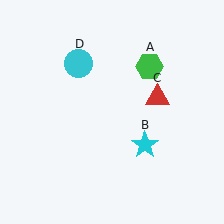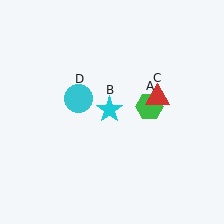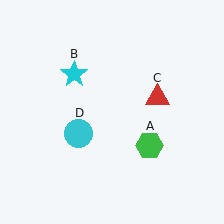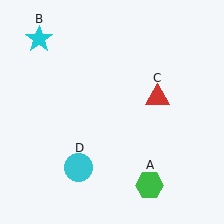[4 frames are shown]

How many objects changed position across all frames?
3 objects changed position: green hexagon (object A), cyan star (object B), cyan circle (object D).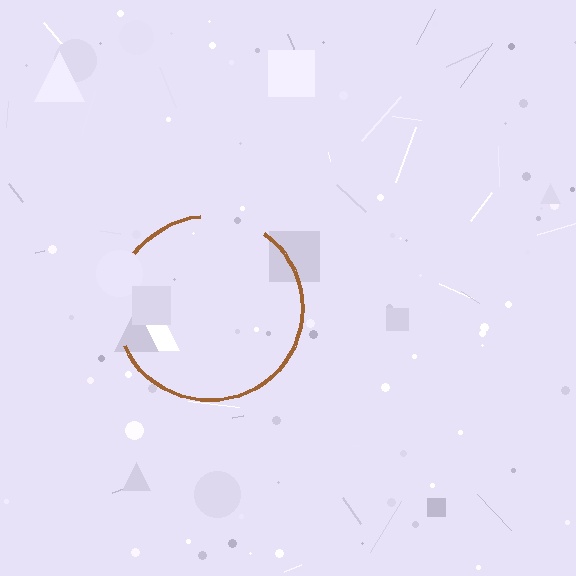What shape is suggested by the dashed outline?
The dashed outline suggests a circle.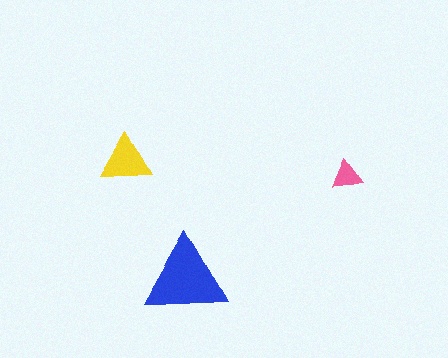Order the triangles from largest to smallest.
the blue one, the yellow one, the pink one.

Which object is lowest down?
The blue triangle is bottommost.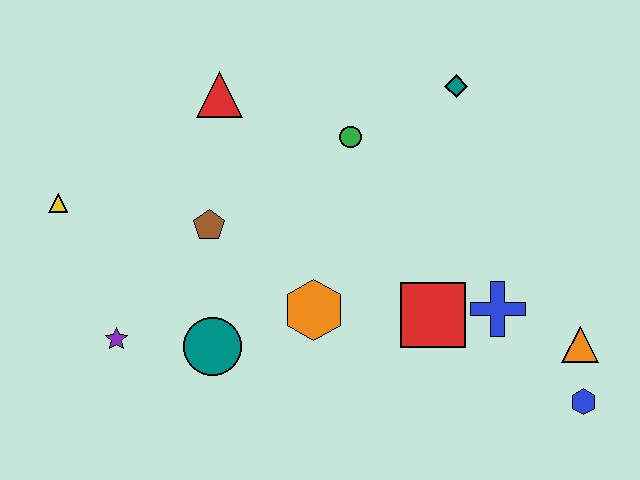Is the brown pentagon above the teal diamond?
No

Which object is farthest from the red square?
The yellow triangle is farthest from the red square.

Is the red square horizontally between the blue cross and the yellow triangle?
Yes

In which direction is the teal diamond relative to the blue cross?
The teal diamond is above the blue cross.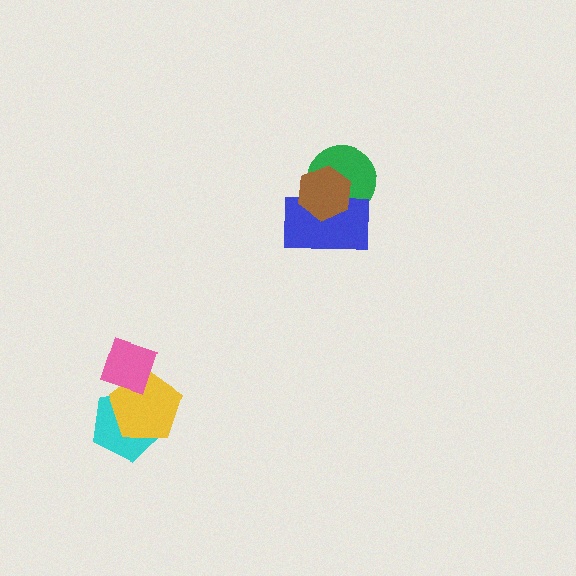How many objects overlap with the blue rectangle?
2 objects overlap with the blue rectangle.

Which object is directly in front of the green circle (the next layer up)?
The blue rectangle is directly in front of the green circle.